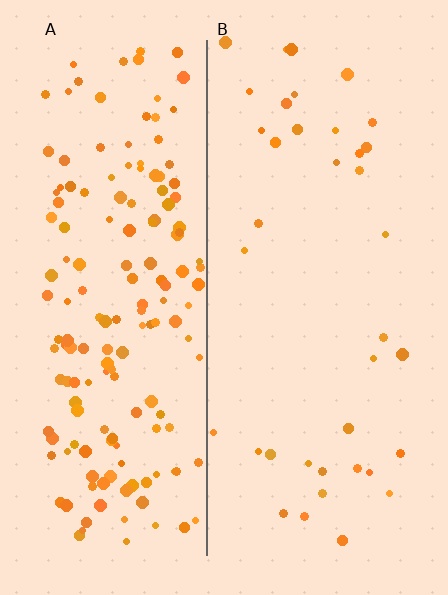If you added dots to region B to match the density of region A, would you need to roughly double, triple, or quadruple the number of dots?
Approximately quadruple.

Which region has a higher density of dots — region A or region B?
A (the left).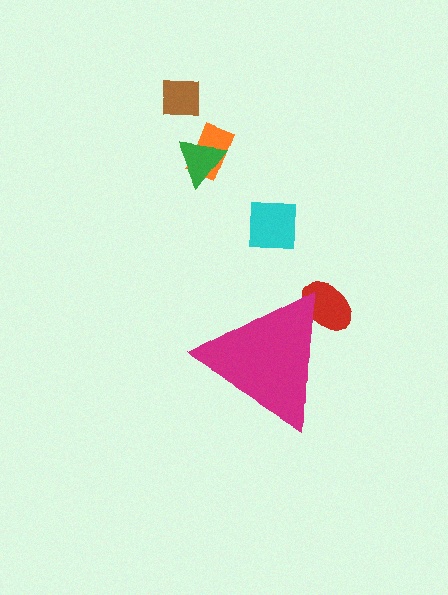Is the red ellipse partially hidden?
Yes, the red ellipse is partially hidden behind the magenta triangle.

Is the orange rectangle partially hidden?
No, the orange rectangle is fully visible.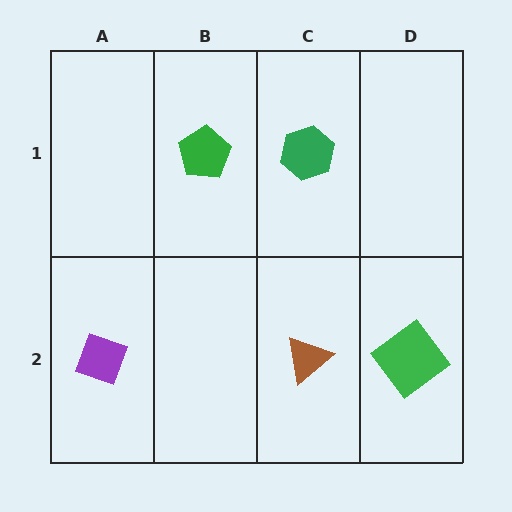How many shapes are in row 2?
3 shapes.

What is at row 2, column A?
A purple diamond.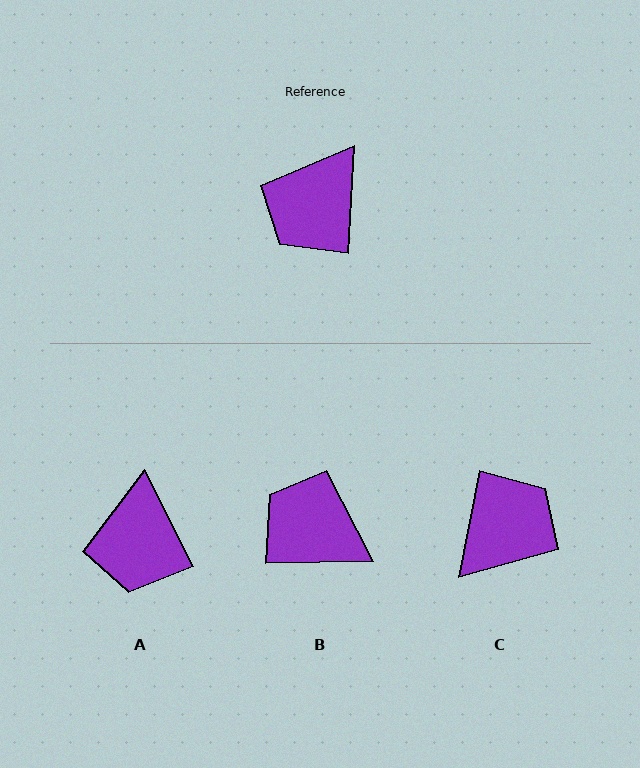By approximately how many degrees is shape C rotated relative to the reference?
Approximately 173 degrees counter-clockwise.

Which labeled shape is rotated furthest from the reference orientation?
C, about 173 degrees away.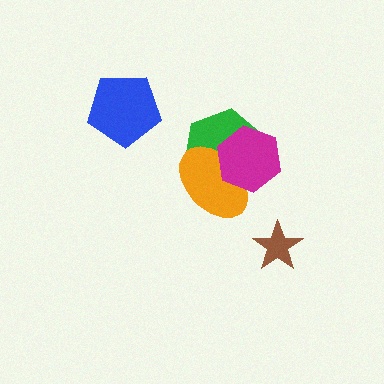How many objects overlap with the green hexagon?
2 objects overlap with the green hexagon.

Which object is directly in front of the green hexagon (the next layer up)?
The orange ellipse is directly in front of the green hexagon.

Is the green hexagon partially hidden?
Yes, it is partially covered by another shape.